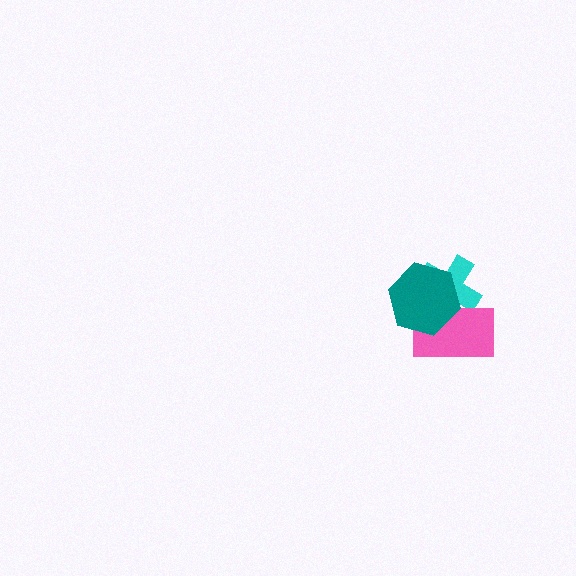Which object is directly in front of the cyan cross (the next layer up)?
The pink rectangle is directly in front of the cyan cross.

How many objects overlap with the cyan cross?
2 objects overlap with the cyan cross.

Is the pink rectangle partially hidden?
Yes, it is partially covered by another shape.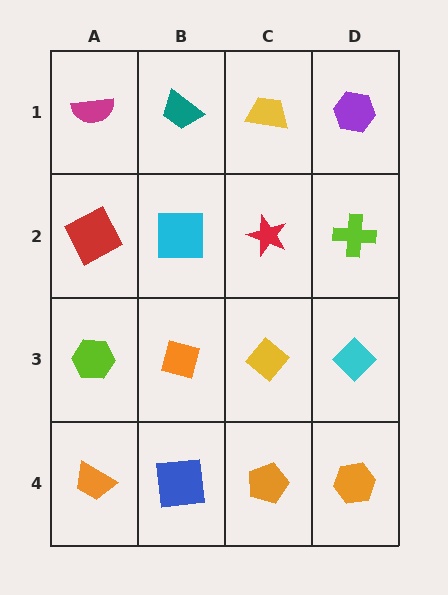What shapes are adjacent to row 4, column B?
An orange square (row 3, column B), an orange trapezoid (row 4, column A), an orange pentagon (row 4, column C).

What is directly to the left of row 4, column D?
An orange pentagon.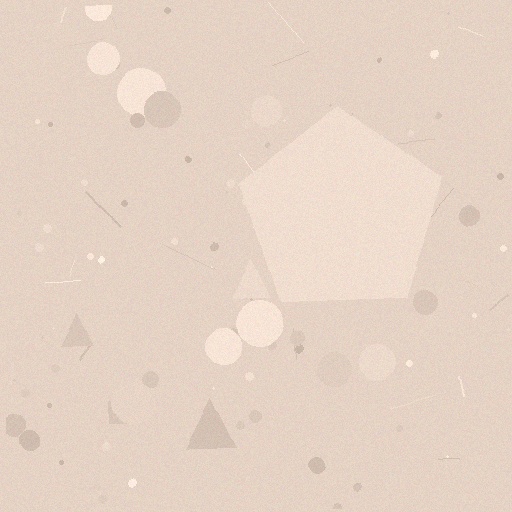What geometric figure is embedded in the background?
A pentagon is embedded in the background.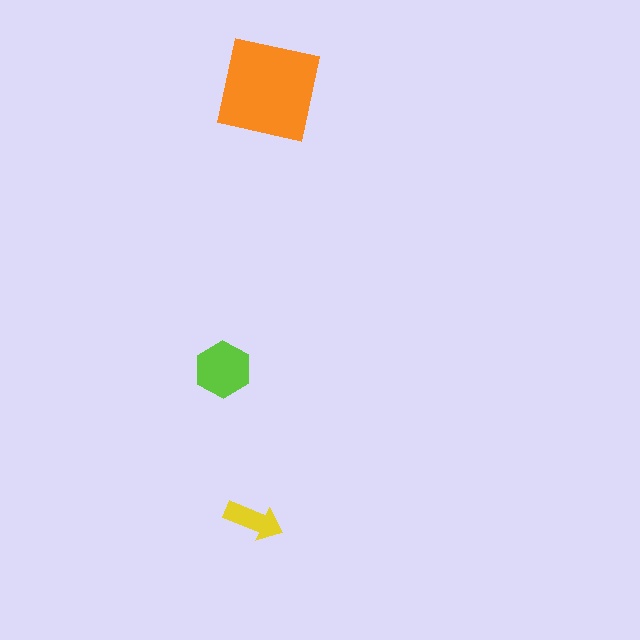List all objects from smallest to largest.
The yellow arrow, the lime hexagon, the orange square.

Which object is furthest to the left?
The lime hexagon is leftmost.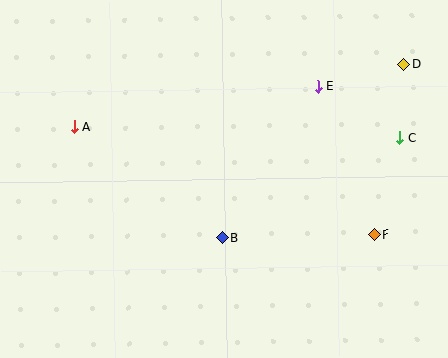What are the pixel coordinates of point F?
Point F is at (374, 235).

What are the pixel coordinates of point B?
Point B is at (222, 238).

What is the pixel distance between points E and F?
The distance between E and F is 159 pixels.